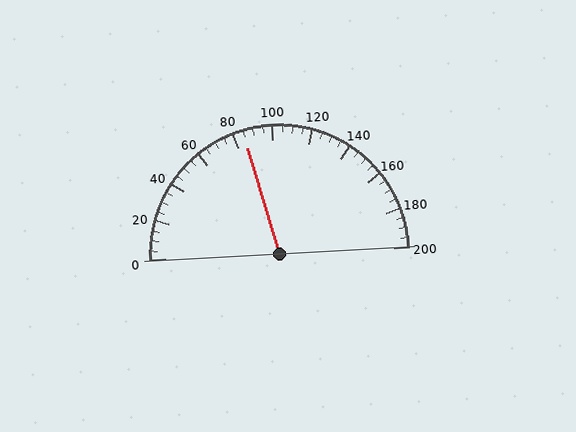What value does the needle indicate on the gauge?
The needle indicates approximately 85.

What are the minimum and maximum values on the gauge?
The gauge ranges from 0 to 200.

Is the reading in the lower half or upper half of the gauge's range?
The reading is in the lower half of the range (0 to 200).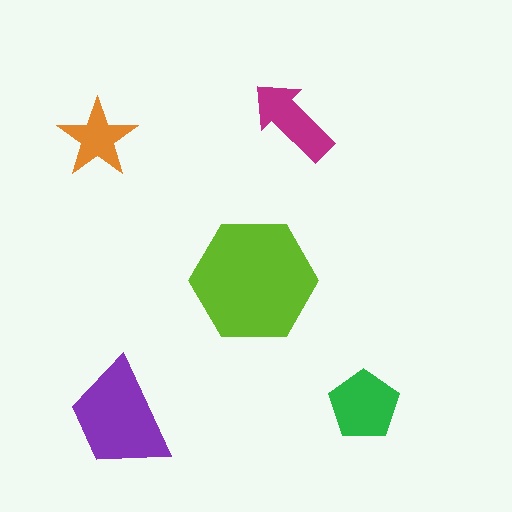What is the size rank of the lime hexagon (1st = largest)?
1st.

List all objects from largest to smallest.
The lime hexagon, the purple trapezoid, the green pentagon, the magenta arrow, the orange star.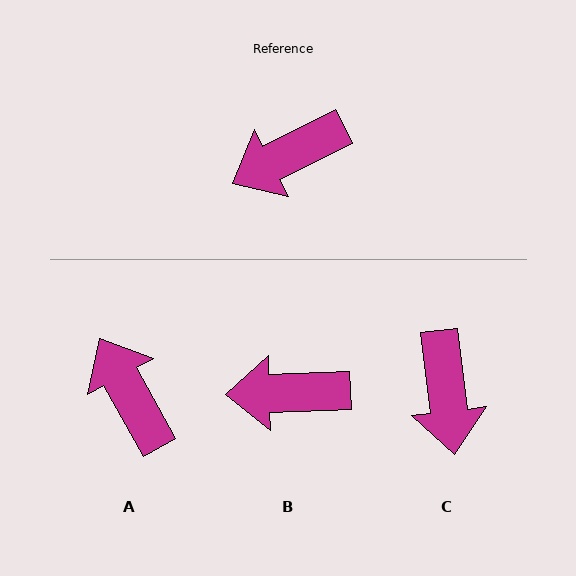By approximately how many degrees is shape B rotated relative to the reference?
Approximately 25 degrees clockwise.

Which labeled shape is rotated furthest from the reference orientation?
A, about 88 degrees away.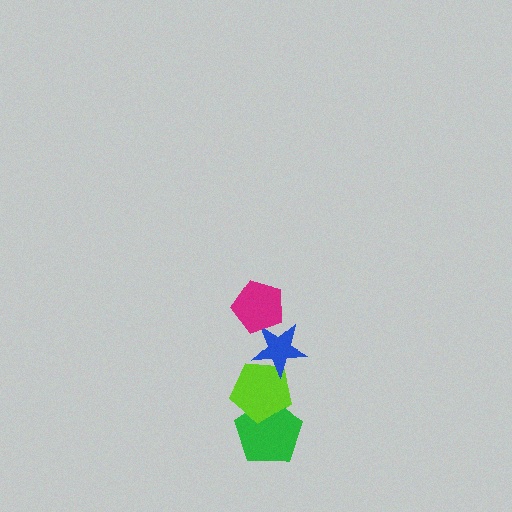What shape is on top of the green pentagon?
The lime pentagon is on top of the green pentagon.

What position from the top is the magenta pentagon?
The magenta pentagon is 1st from the top.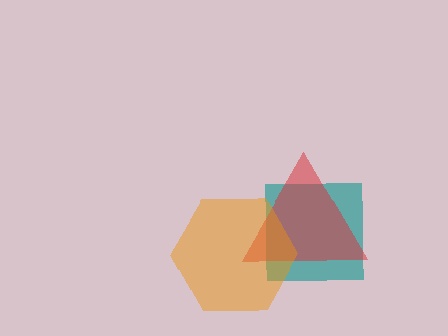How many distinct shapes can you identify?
There are 3 distinct shapes: a teal square, a red triangle, an orange hexagon.